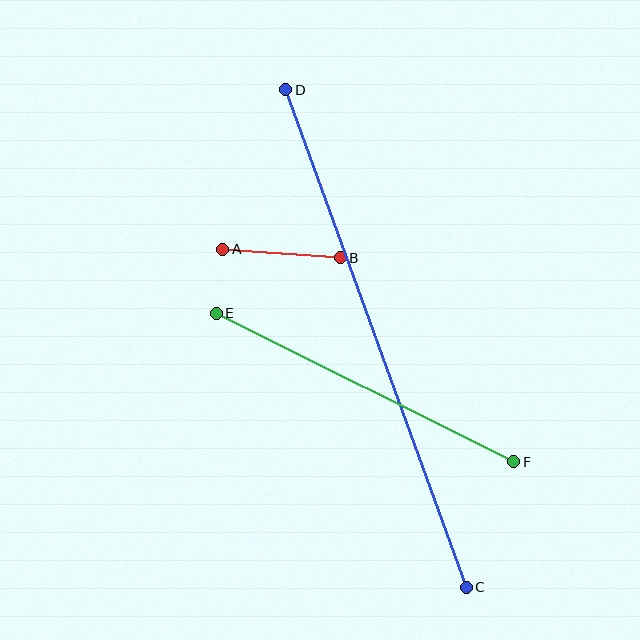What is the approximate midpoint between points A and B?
The midpoint is at approximately (281, 253) pixels.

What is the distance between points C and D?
The distance is approximately 529 pixels.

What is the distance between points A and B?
The distance is approximately 117 pixels.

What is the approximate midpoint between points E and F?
The midpoint is at approximately (365, 388) pixels.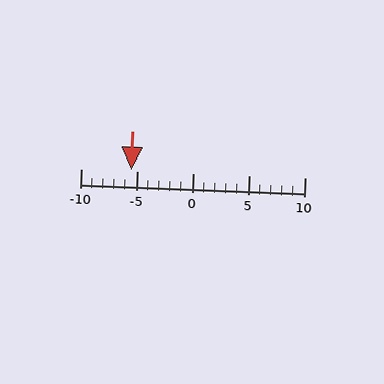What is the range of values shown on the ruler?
The ruler shows values from -10 to 10.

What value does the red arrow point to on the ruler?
The red arrow points to approximately -6.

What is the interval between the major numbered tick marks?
The major tick marks are spaced 5 units apart.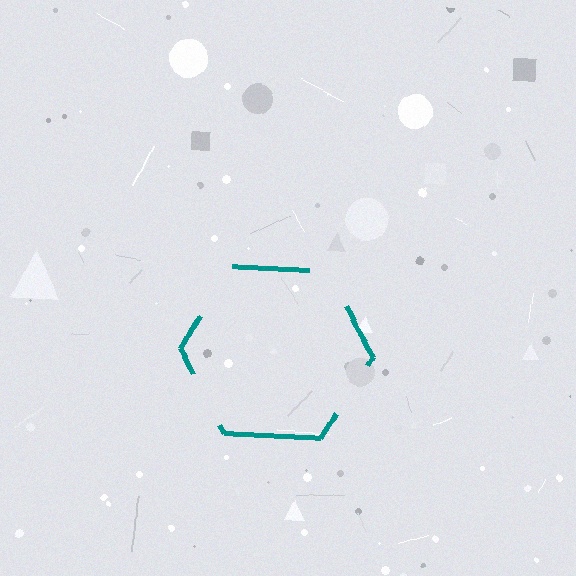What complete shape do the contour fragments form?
The contour fragments form a hexagon.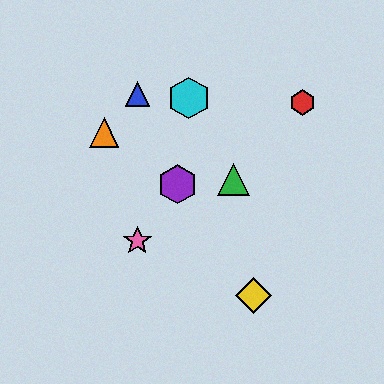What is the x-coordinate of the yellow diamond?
The yellow diamond is at x≈253.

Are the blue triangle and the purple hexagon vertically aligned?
No, the blue triangle is at x≈137 and the purple hexagon is at x≈178.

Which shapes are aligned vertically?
The blue triangle, the pink star are aligned vertically.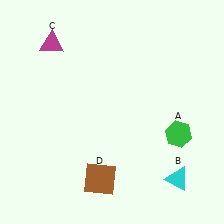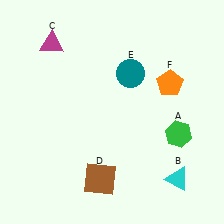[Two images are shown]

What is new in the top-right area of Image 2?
A teal circle (E) was added in the top-right area of Image 2.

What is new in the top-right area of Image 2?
An orange pentagon (F) was added in the top-right area of Image 2.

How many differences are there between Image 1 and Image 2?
There are 2 differences between the two images.